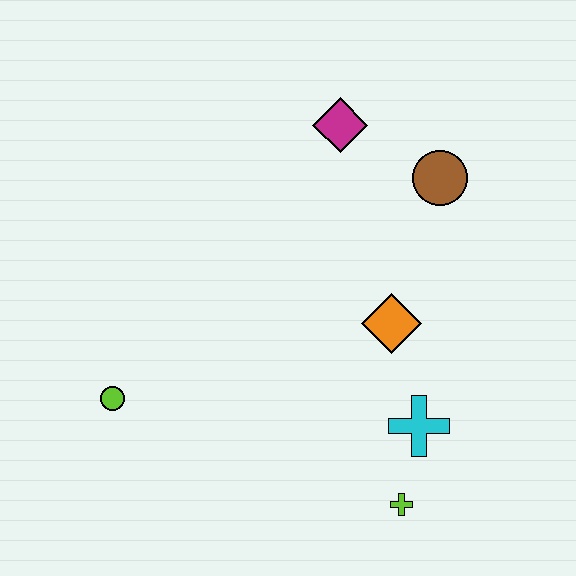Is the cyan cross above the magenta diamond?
No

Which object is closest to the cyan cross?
The lime cross is closest to the cyan cross.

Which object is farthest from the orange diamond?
The lime circle is farthest from the orange diamond.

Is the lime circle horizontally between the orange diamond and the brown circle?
No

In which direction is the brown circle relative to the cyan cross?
The brown circle is above the cyan cross.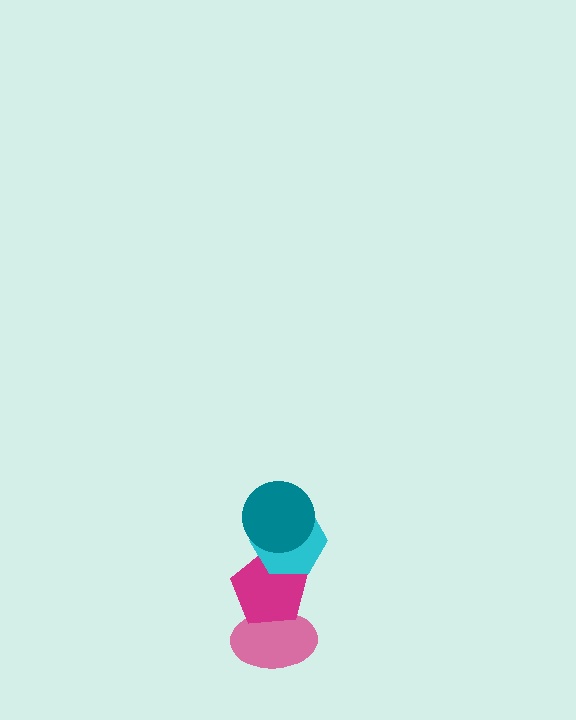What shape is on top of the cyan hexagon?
The teal circle is on top of the cyan hexagon.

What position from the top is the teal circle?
The teal circle is 1st from the top.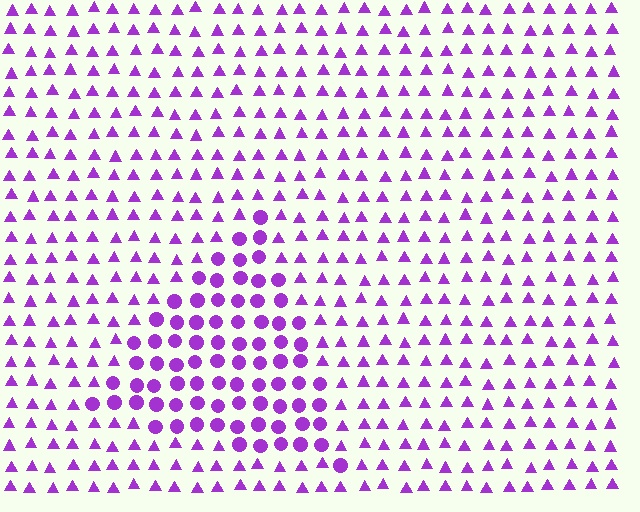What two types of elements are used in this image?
The image uses circles inside the triangle region and triangles outside it.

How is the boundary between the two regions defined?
The boundary is defined by a change in element shape: circles inside vs. triangles outside. All elements share the same color and spacing.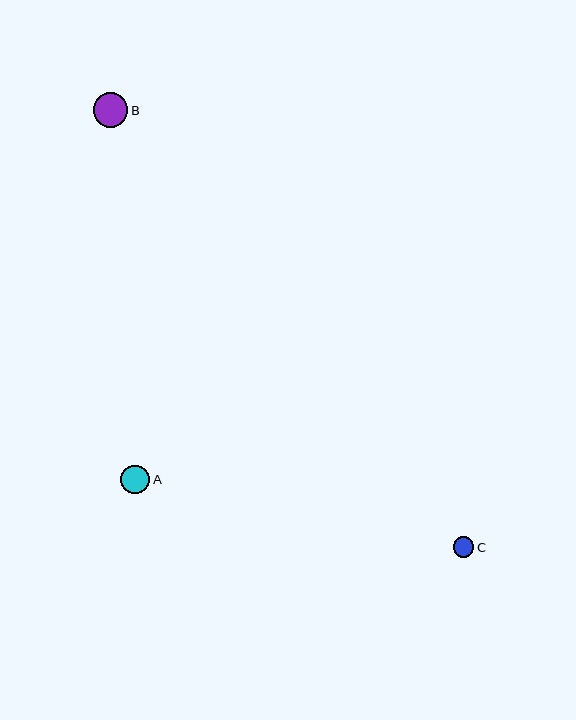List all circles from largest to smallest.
From largest to smallest: B, A, C.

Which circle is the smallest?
Circle C is the smallest with a size of approximately 21 pixels.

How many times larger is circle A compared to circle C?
Circle A is approximately 1.4 times the size of circle C.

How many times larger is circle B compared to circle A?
Circle B is approximately 1.2 times the size of circle A.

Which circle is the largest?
Circle B is the largest with a size of approximately 34 pixels.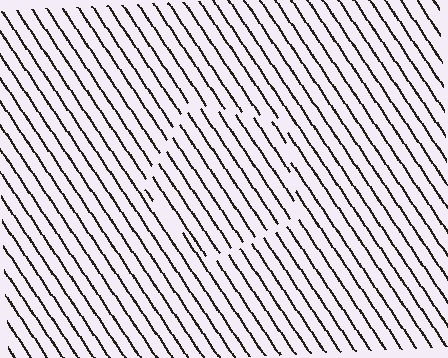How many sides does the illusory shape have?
5 sides — the line-ends trace a pentagon.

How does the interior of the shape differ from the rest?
The interior of the shape contains the same grating, shifted by half a period — the contour is defined by the phase discontinuity where line-ends from the inner and outer gratings abut.